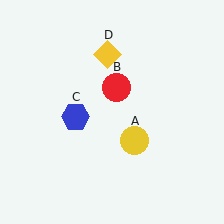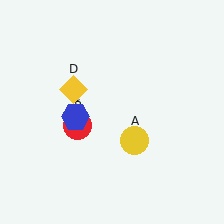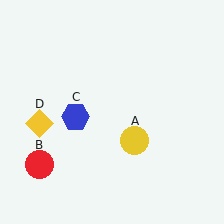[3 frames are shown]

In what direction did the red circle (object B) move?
The red circle (object B) moved down and to the left.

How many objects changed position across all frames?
2 objects changed position: red circle (object B), yellow diamond (object D).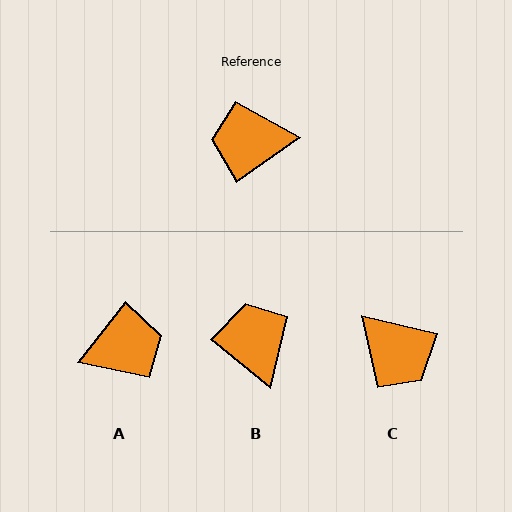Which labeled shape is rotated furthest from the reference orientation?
A, about 163 degrees away.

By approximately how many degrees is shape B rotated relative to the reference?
Approximately 75 degrees clockwise.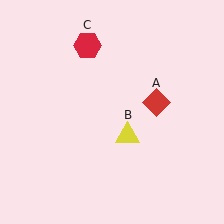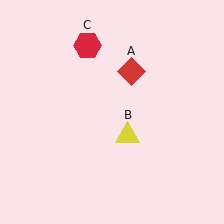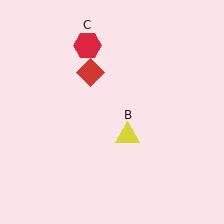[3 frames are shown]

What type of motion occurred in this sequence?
The red diamond (object A) rotated counterclockwise around the center of the scene.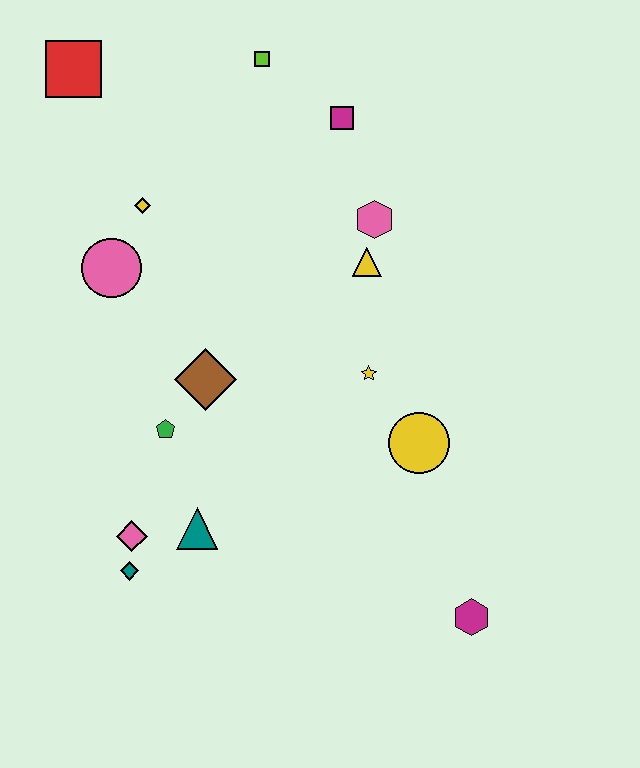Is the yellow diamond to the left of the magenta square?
Yes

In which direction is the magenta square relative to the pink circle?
The magenta square is to the right of the pink circle.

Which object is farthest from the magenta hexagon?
The red square is farthest from the magenta hexagon.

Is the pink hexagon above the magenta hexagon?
Yes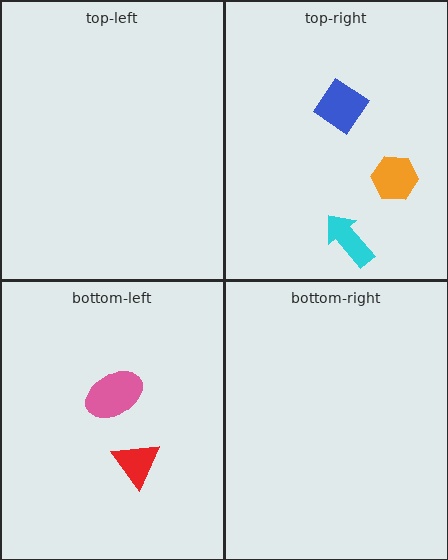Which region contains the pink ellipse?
The bottom-left region.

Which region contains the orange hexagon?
The top-right region.